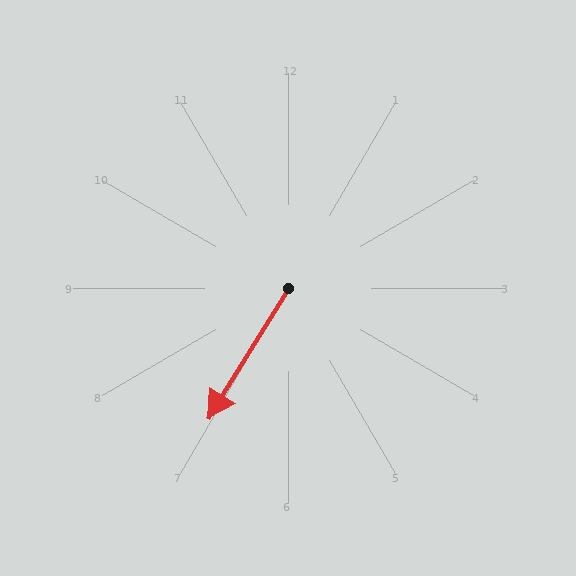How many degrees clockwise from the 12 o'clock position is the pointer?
Approximately 212 degrees.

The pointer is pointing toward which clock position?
Roughly 7 o'clock.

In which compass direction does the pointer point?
Southwest.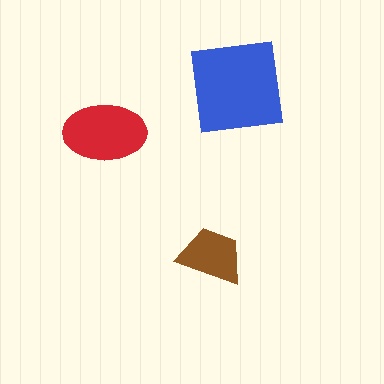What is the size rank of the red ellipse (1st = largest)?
2nd.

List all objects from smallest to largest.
The brown trapezoid, the red ellipse, the blue square.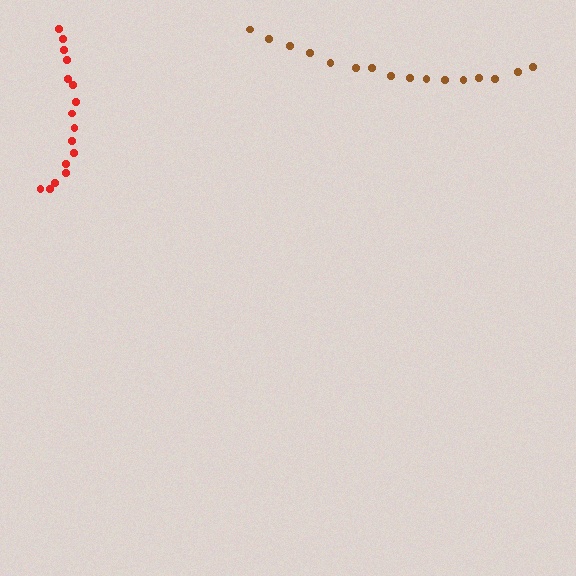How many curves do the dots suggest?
There are 2 distinct paths.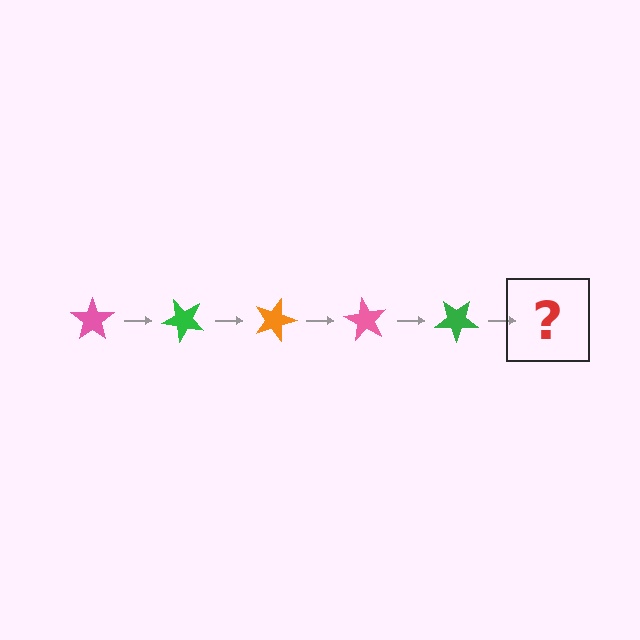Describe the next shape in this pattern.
It should be an orange star, rotated 225 degrees from the start.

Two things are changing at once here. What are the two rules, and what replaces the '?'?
The two rules are that it rotates 45 degrees each step and the color cycles through pink, green, and orange. The '?' should be an orange star, rotated 225 degrees from the start.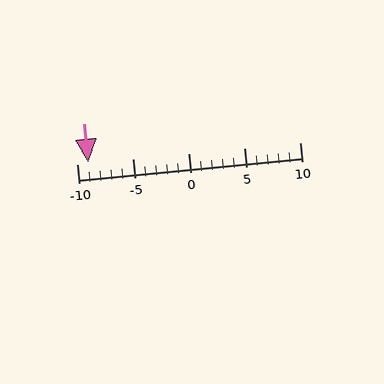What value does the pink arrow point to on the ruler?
The pink arrow points to approximately -9.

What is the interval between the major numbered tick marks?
The major tick marks are spaced 5 units apart.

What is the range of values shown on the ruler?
The ruler shows values from -10 to 10.